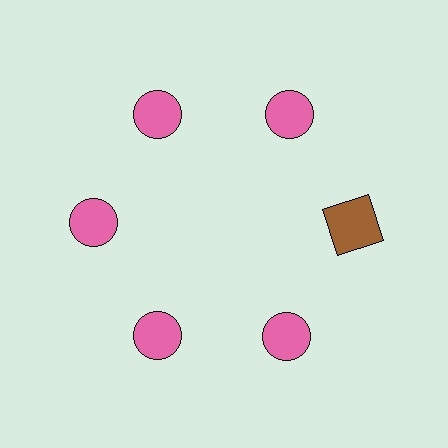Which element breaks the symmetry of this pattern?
The brown square at roughly the 3 o'clock position breaks the symmetry. All other shapes are pink circles.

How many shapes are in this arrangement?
There are 6 shapes arranged in a ring pattern.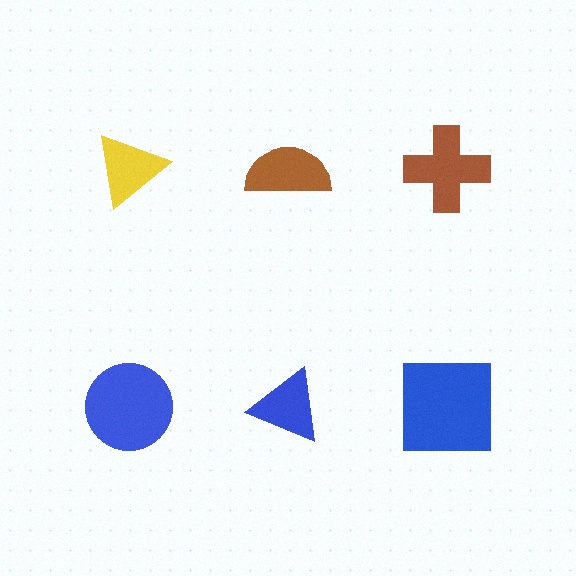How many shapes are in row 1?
3 shapes.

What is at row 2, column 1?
A blue circle.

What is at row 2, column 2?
A blue triangle.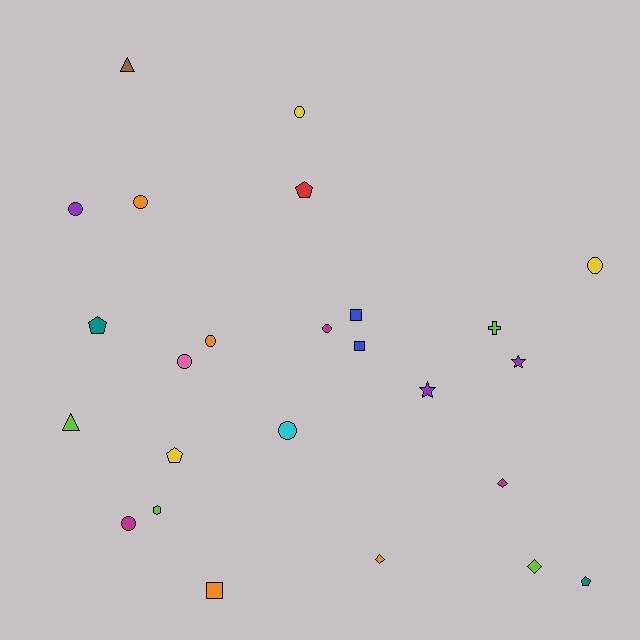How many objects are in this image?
There are 25 objects.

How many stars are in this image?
There are 2 stars.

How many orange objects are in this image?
There are 4 orange objects.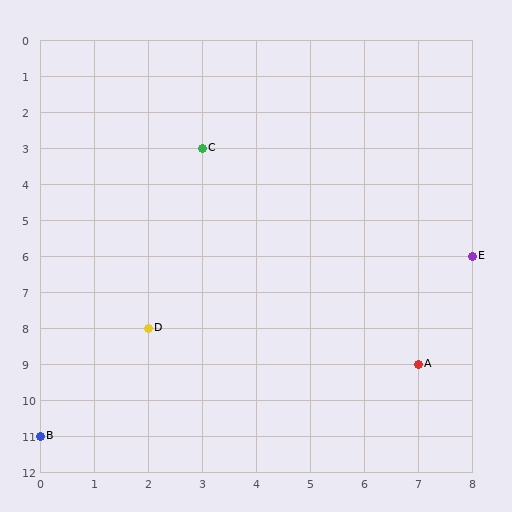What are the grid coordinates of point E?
Point E is at grid coordinates (8, 6).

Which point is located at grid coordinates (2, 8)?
Point D is at (2, 8).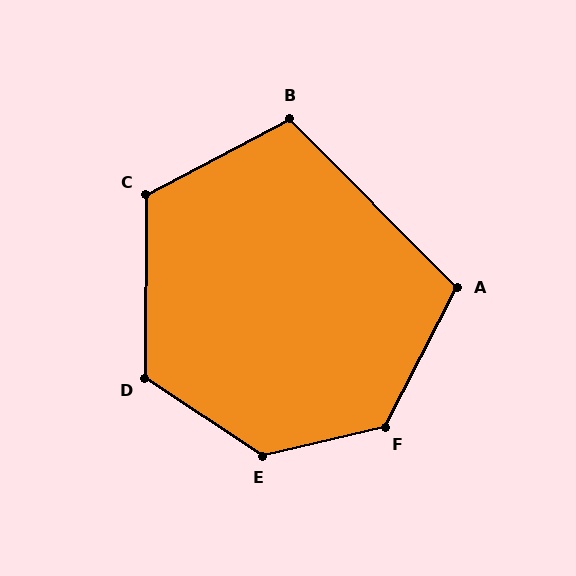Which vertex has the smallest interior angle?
B, at approximately 107 degrees.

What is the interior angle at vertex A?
Approximately 108 degrees (obtuse).